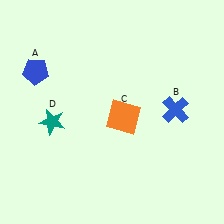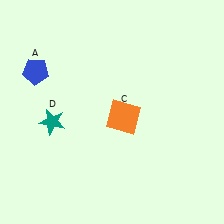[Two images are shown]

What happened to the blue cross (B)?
The blue cross (B) was removed in Image 2. It was in the top-right area of Image 1.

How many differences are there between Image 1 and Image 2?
There is 1 difference between the two images.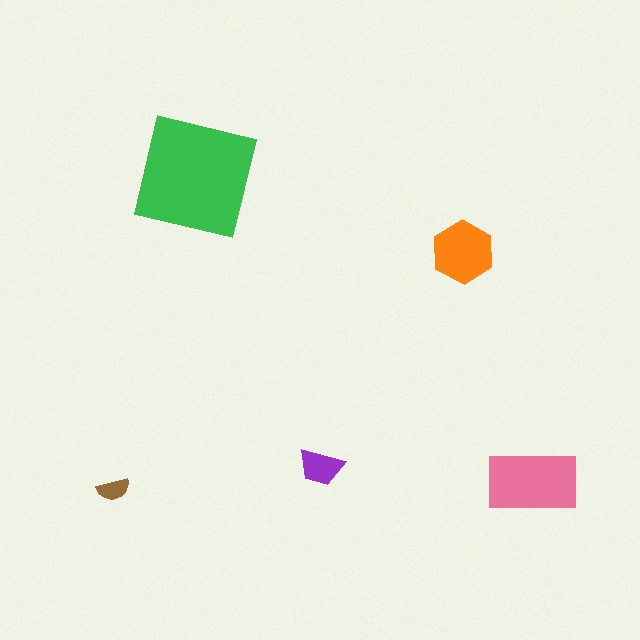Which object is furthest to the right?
The pink rectangle is rightmost.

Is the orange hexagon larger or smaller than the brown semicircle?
Larger.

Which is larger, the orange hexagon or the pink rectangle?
The pink rectangle.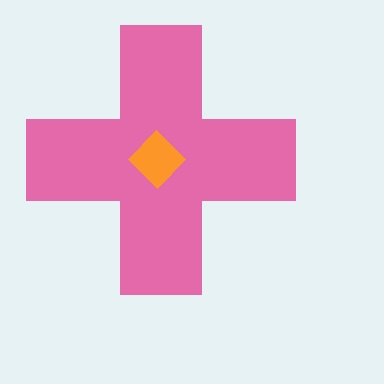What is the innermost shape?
The orange diamond.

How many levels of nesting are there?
2.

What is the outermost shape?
The pink cross.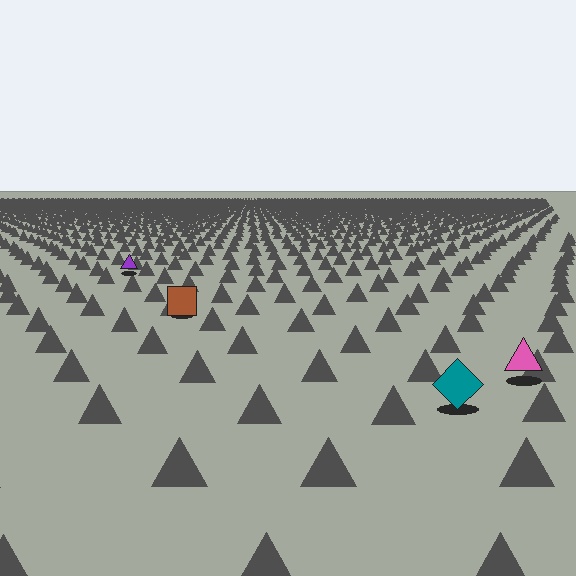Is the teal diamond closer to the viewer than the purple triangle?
Yes. The teal diamond is closer — you can tell from the texture gradient: the ground texture is coarser near it.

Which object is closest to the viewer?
The teal diamond is closest. The texture marks near it are larger and more spread out.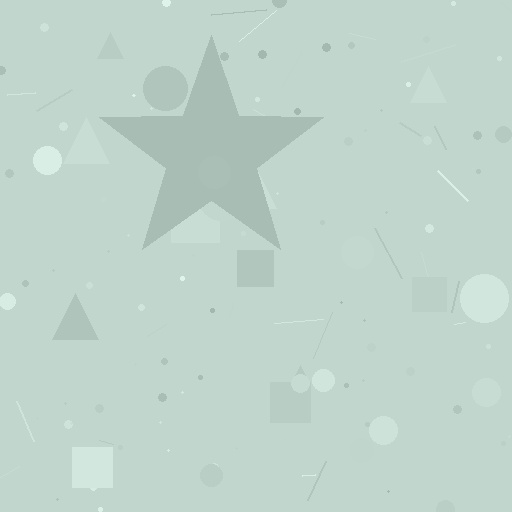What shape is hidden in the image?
A star is hidden in the image.